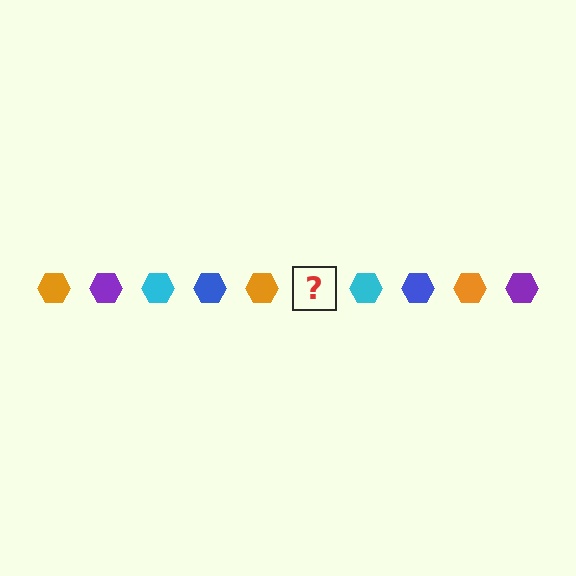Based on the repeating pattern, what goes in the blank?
The blank should be a purple hexagon.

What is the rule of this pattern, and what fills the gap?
The rule is that the pattern cycles through orange, purple, cyan, blue hexagons. The gap should be filled with a purple hexagon.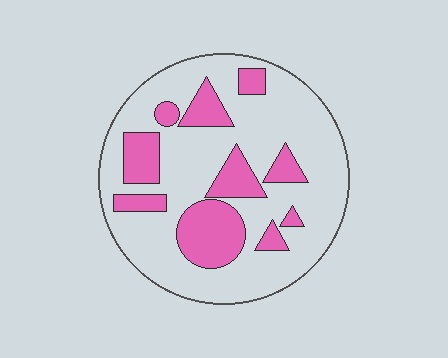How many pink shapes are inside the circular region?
10.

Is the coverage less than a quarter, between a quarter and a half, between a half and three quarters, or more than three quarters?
Between a quarter and a half.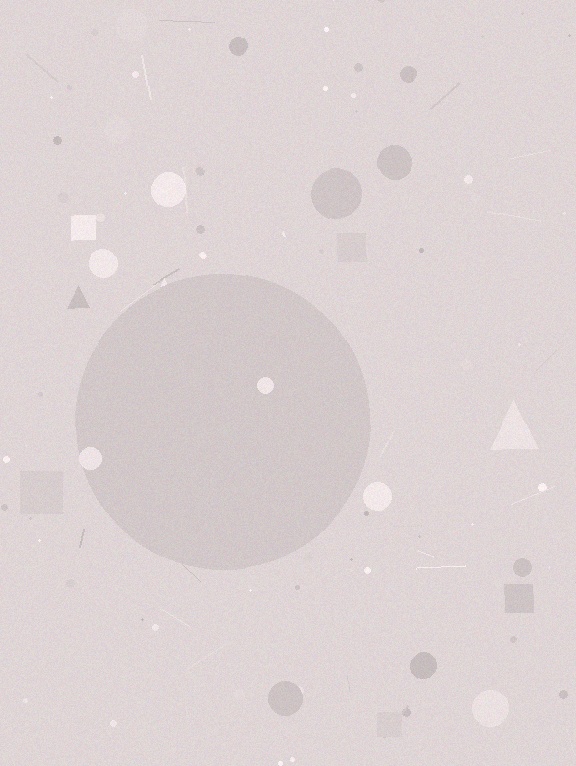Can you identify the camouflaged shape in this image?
The camouflaged shape is a circle.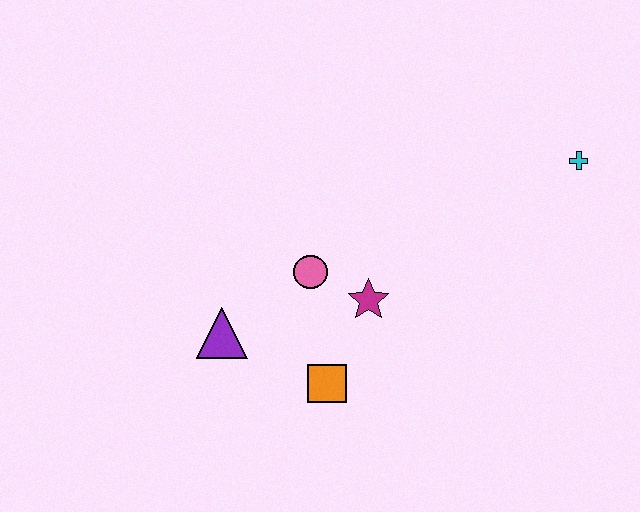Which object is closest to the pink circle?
The magenta star is closest to the pink circle.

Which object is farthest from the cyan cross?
The purple triangle is farthest from the cyan cross.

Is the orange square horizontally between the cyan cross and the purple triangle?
Yes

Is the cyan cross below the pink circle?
No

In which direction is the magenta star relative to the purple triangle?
The magenta star is to the right of the purple triangle.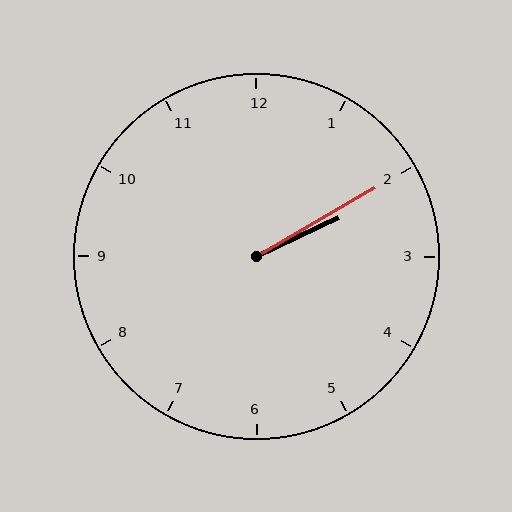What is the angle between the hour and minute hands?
Approximately 5 degrees.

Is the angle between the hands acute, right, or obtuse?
It is acute.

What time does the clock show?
2:10.